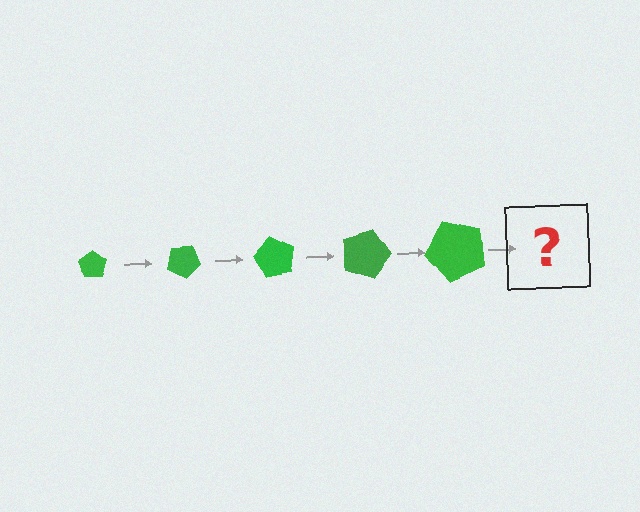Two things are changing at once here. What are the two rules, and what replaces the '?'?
The two rules are that the pentagon grows larger each step and it rotates 30 degrees each step. The '?' should be a pentagon, larger than the previous one and rotated 150 degrees from the start.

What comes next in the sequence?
The next element should be a pentagon, larger than the previous one and rotated 150 degrees from the start.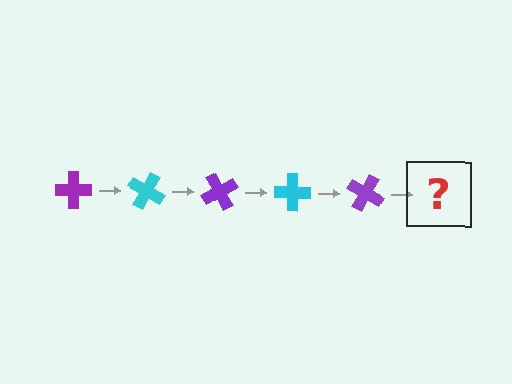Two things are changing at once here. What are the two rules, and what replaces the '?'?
The two rules are that it rotates 30 degrees each step and the color cycles through purple and cyan. The '?' should be a cyan cross, rotated 150 degrees from the start.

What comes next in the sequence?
The next element should be a cyan cross, rotated 150 degrees from the start.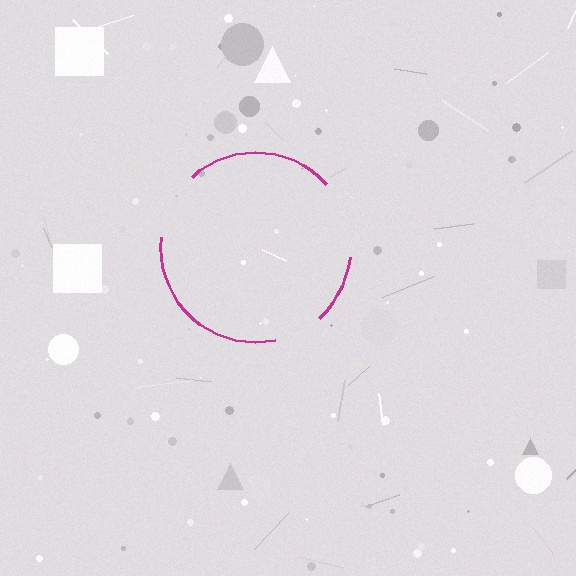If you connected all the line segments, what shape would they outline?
They would outline a circle.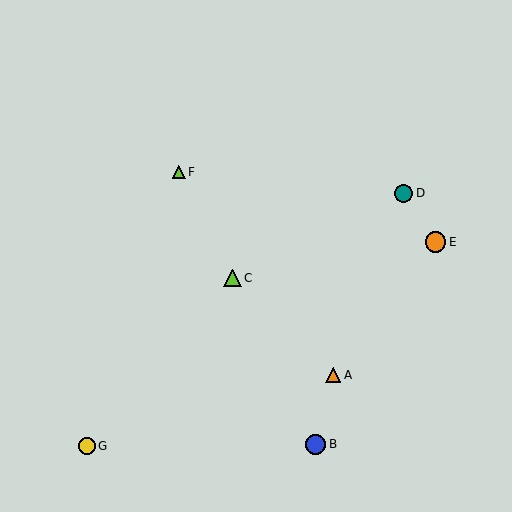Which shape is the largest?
The orange circle (labeled E) is the largest.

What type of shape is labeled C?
Shape C is a lime triangle.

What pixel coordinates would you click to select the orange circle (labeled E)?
Click at (436, 242) to select the orange circle E.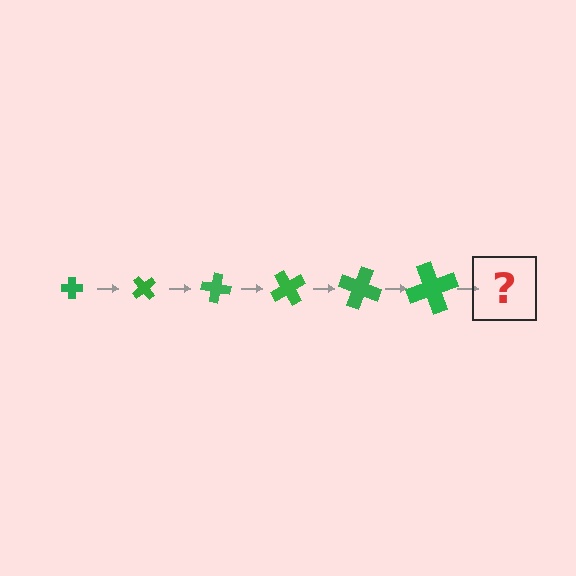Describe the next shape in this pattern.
It should be a cross, larger than the previous one and rotated 300 degrees from the start.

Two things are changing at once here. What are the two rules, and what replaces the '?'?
The two rules are that the cross grows larger each step and it rotates 50 degrees each step. The '?' should be a cross, larger than the previous one and rotated 300 degrees from the start.